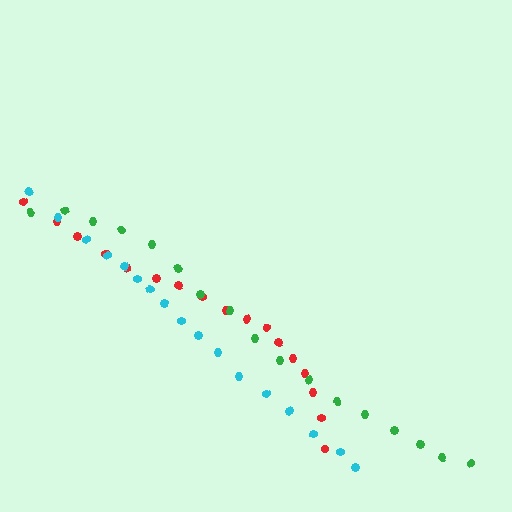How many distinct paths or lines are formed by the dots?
There are 3 distinct paths.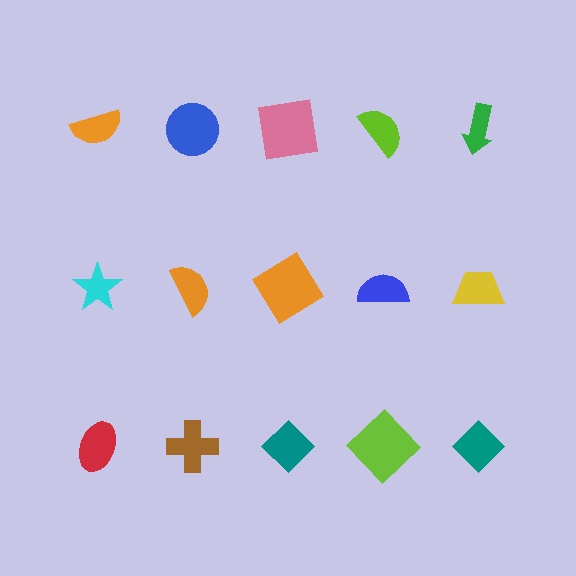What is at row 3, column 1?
A red ellipse.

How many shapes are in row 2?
5 shapes.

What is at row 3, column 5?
A teal diamond.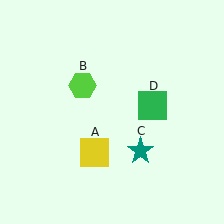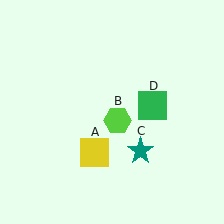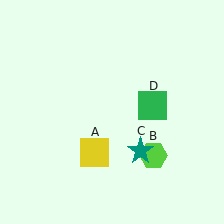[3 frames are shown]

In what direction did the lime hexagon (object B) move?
The lime hexagon (object B) moved down and to the right.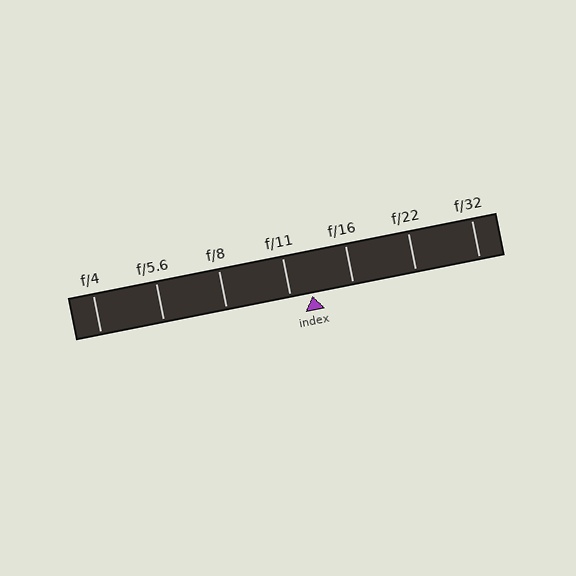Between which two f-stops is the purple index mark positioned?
The index mark is between f/11 and f/16.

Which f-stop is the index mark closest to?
The index mark is closest to f/11.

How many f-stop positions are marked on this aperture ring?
There are 7 f-stop positions marked.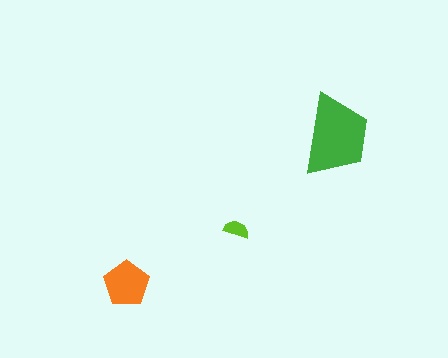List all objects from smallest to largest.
The lime semicircle, the orange pentagon, the green trapezoid.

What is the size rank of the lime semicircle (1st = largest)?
3rd.